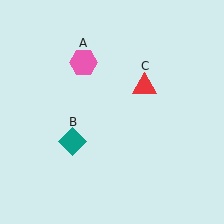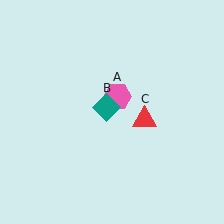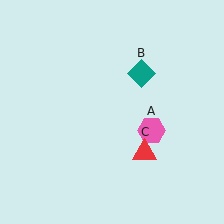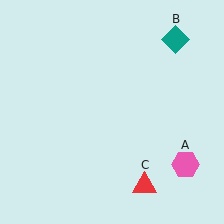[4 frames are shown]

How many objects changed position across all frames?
3 objects changed position: pink hexagon (object A), teal diamond (object B), red triangle (object C).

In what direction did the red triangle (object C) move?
The red triangle (object C) moved down.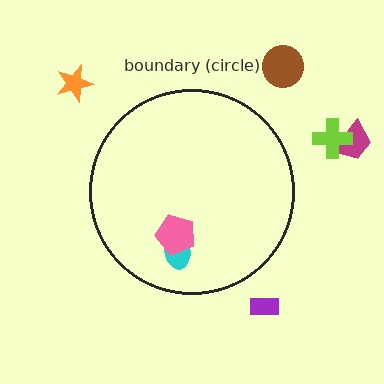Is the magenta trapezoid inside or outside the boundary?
Outside.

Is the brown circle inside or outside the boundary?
Outside.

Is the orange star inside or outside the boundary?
Outside.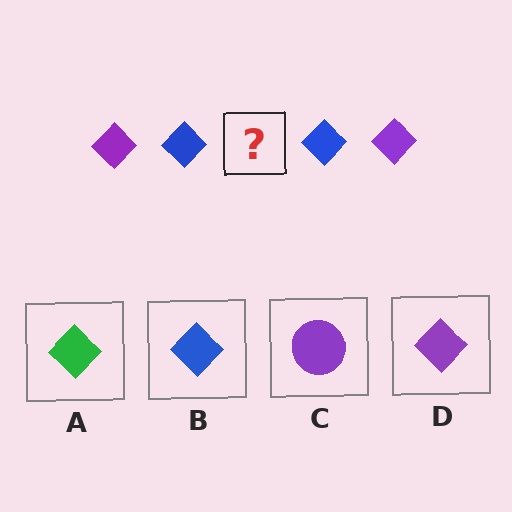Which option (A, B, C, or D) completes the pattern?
D.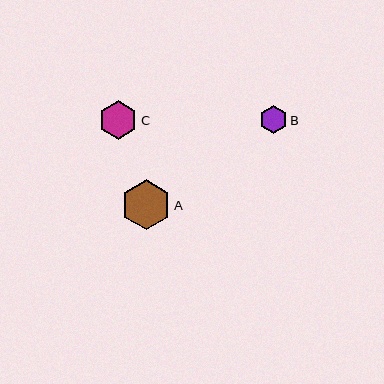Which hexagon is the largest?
Hexagon A is the largest with a size of approximately 50 pixels.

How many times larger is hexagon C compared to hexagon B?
Hexagon C is approximately 1.4 times the size of hexagon B.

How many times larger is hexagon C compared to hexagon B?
Hexagon C is approximately 1.4 times the size of hexagon B.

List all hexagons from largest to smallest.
From largest to smallest: A, C, B.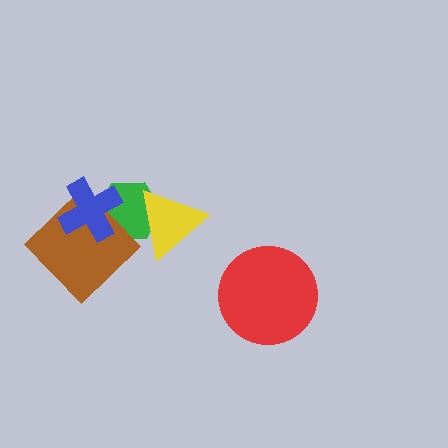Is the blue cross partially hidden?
No, no other shape covers it.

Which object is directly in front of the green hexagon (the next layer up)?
The brown diamond is directly in front of the green hexagon.